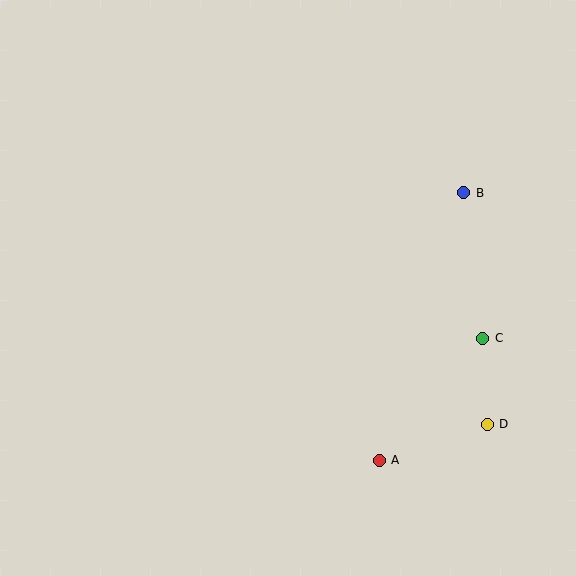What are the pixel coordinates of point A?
Point A is at (379, 460).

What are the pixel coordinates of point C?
Point C is at (483, 338).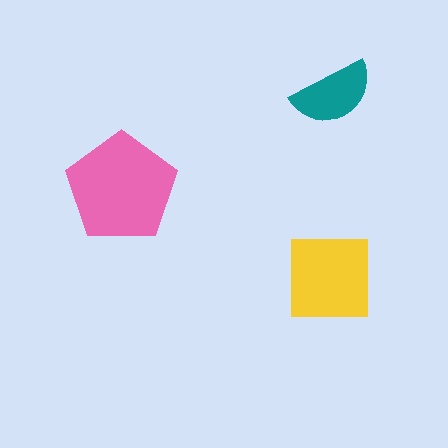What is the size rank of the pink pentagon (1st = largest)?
1st.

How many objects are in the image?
There are 3 objects in the image.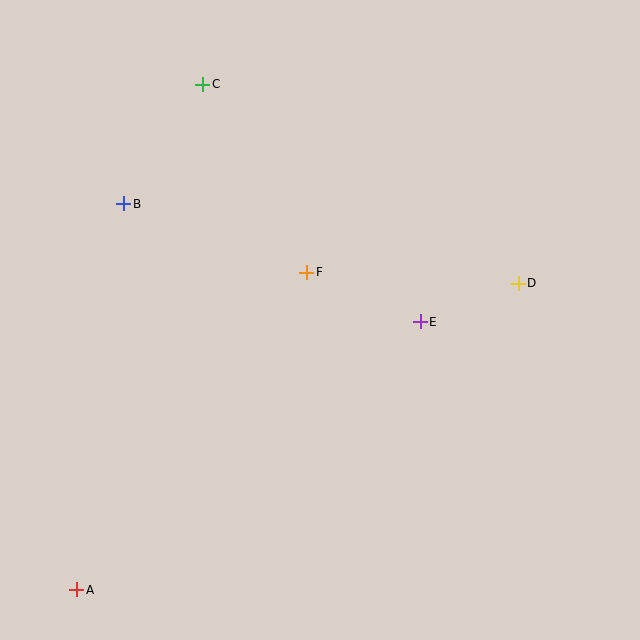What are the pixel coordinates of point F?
Point F is at (307, 272).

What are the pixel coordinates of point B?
Point B is at (124, 204).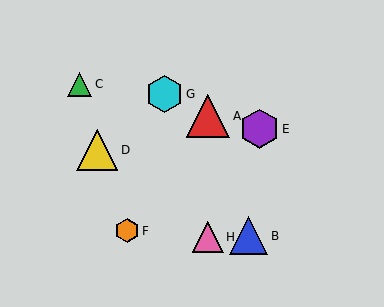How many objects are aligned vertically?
2 objects (A, H) are aligned vertically.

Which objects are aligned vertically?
Objects A, H are aligned vertically.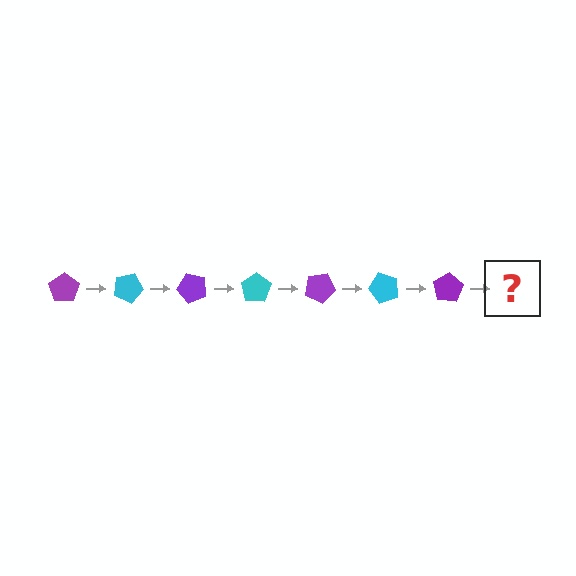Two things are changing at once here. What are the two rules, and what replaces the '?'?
The two rules are that it rotates 25 degrees each step and the color cycles through purple and cyan. The '?' should be a cyan pentagon, rotated 175 degrees from the start.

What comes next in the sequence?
The next element should be a cyan pentagon, rotated 175 degrees from the start.